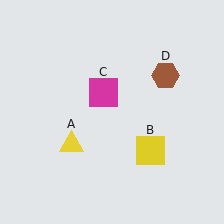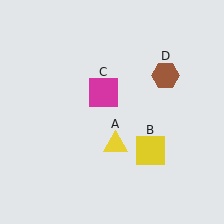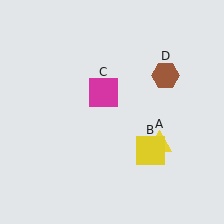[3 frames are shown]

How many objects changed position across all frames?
1 object changed position: yellow triangle (object A).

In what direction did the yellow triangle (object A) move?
The yellow triangle (object A) moved right.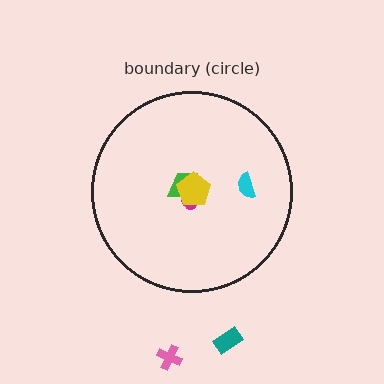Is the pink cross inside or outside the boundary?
Outside.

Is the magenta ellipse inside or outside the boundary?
Inside.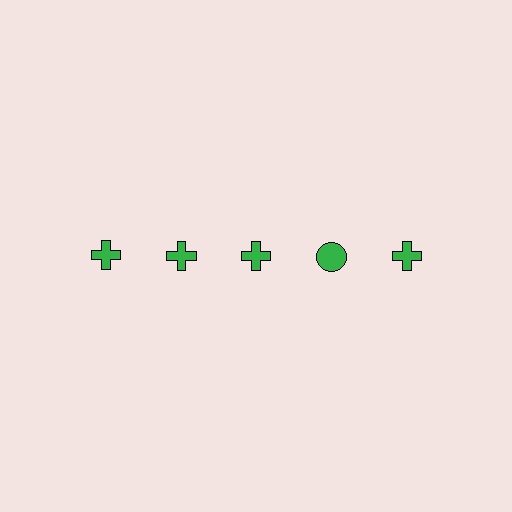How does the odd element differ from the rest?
It has a different shape: circle instead of cross.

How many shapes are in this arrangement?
There are 5 shapes arranged in a grid pattern.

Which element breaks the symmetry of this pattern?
The green circle in the top row, second from right column breaks the symmetry. All other shapes are green crosses.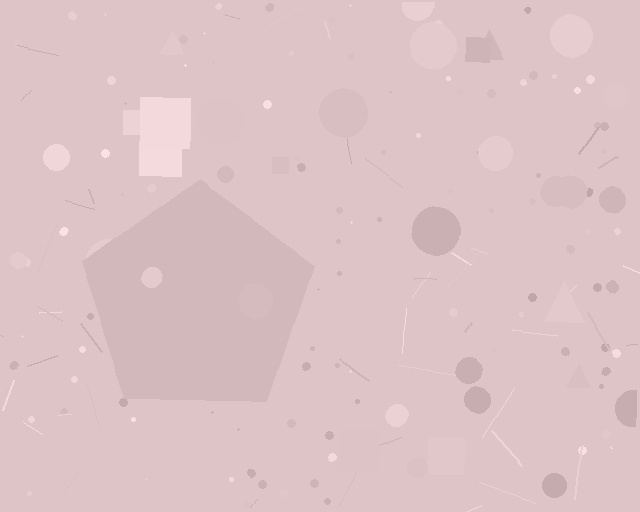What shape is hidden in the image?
A pentagon is hidden in the image.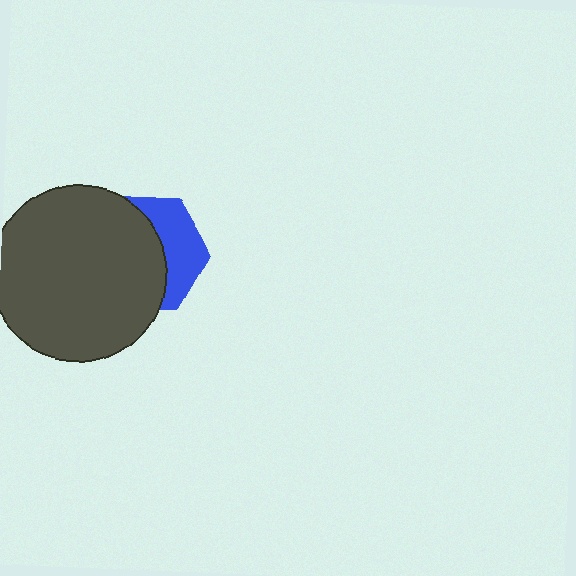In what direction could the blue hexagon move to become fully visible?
The blue hexagon could move right. That would shift it out from behind the dark gray circle entirely.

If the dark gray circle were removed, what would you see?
You would see the complete blue hexagon.